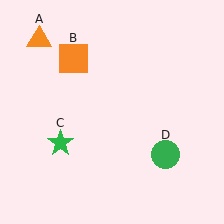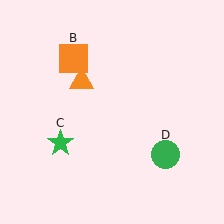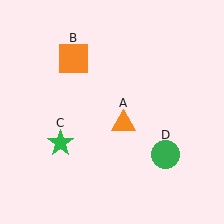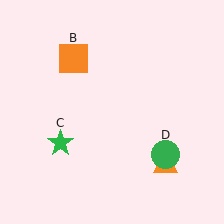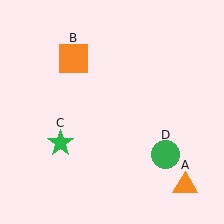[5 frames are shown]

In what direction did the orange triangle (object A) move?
The orange triangle (object A) moved down and to the right.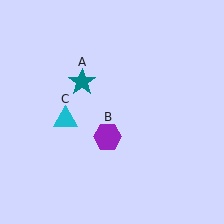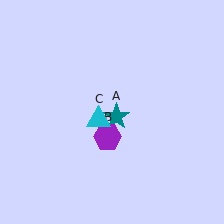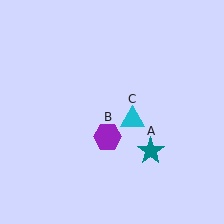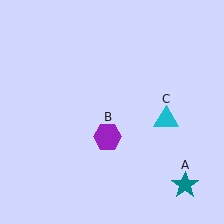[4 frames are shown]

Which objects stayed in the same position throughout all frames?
Purple hexagon (object B) remained stationary.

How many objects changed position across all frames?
2 objects changed position: teal star (object A), cyan triangle (object C).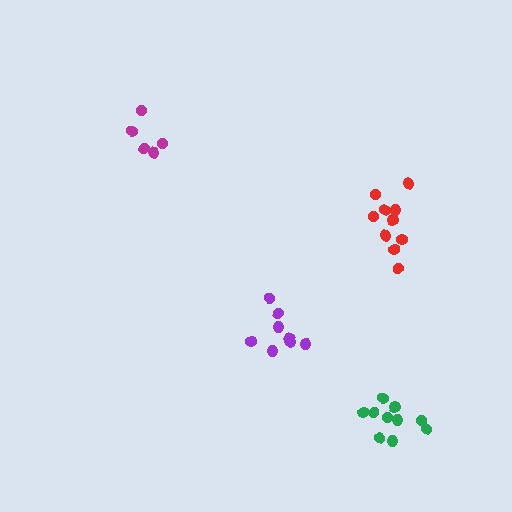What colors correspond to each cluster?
The clusters are colored: green, purple, magenta, red.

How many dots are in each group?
Group 1: 10 dots, Group 2: 8 dots, Group 3: 5 dots, Group 4: 10 dots (33 total).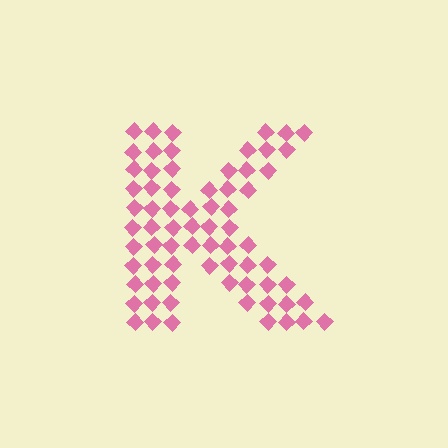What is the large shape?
The large shape is the letter K.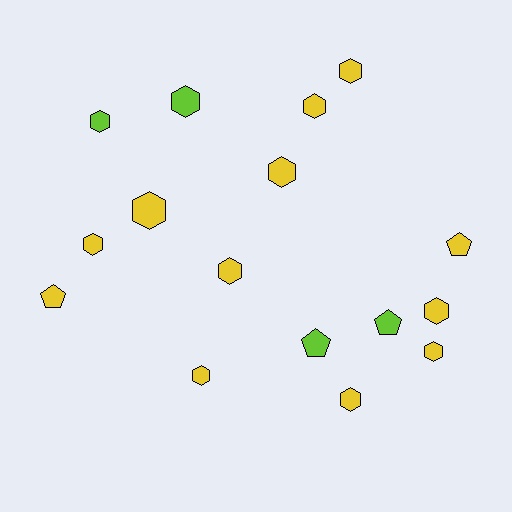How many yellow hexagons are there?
There are 10 yellow hexagons.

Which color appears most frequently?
Yellow, with 12 objects.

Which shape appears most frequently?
Hexagon, with 12 objects.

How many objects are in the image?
There are 16 objects.